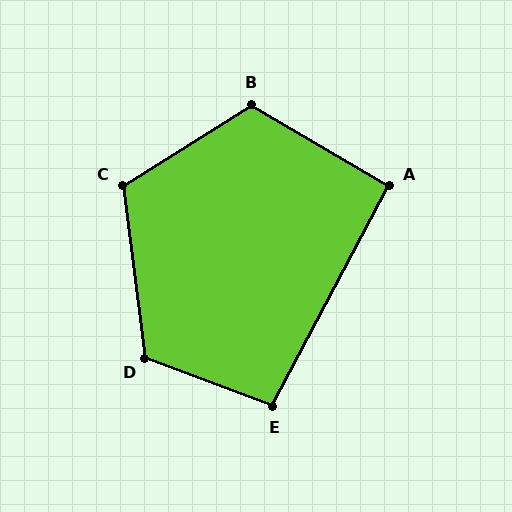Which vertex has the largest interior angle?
D, at approximately 118 degrees.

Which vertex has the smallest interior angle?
A, at approximately 92 degrees.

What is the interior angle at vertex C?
Approximately 115 degrees (obtuse).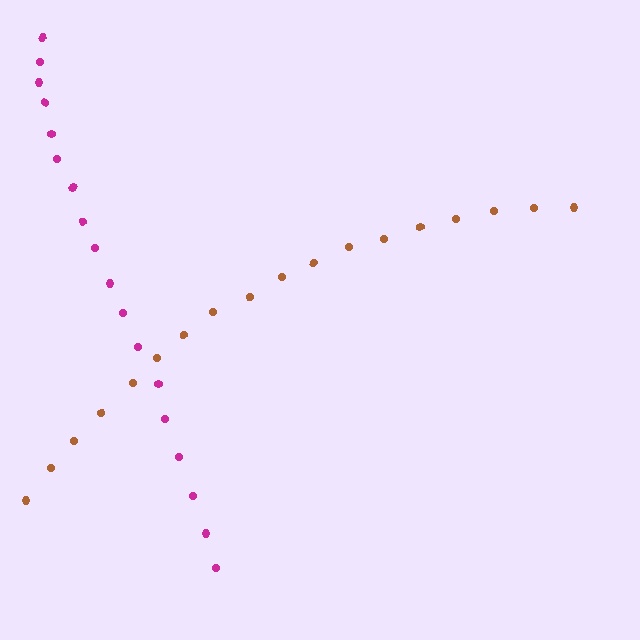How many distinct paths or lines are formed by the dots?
There are 2 distinct paths.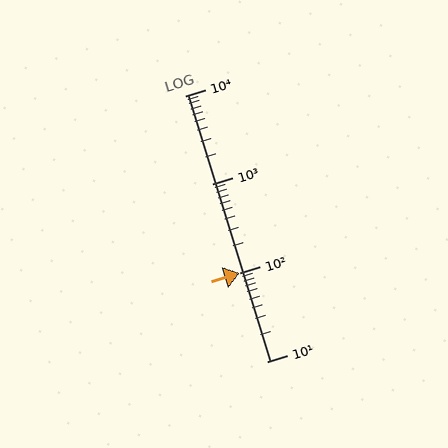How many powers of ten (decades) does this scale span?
The scale spans 3 decades, from 10 to 10000.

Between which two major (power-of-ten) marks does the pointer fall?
The pointer is between 100 and 1000.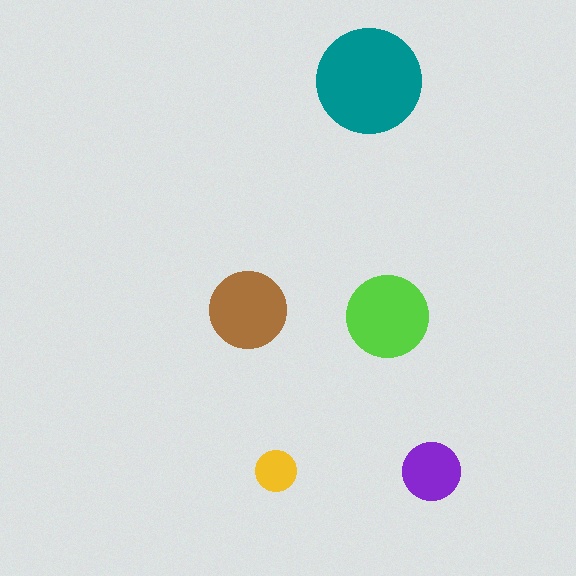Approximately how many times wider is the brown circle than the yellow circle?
About 2 times wider.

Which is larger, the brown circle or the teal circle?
The teal one.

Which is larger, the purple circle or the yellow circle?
The purple one.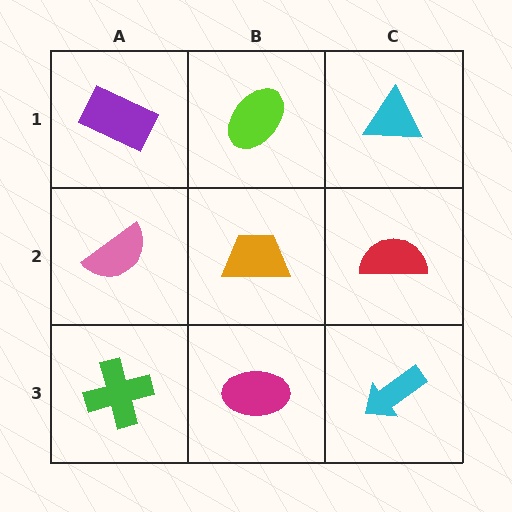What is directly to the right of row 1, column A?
A lime ellipse.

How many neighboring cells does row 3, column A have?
2.